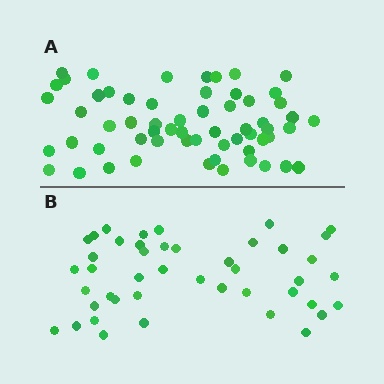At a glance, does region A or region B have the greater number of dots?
Region A (the top region) has more dots.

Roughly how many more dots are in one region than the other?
Region A has approximately 15 more dots than region B.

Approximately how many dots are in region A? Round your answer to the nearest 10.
About 60 dots.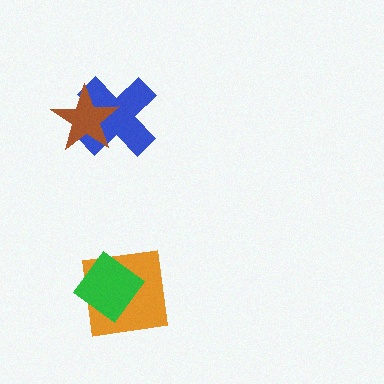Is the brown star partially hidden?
No, no other shape covers it.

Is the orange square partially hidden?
Yes, it is partially covered by another shape.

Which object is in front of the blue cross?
The brown star is in front of the blue cross.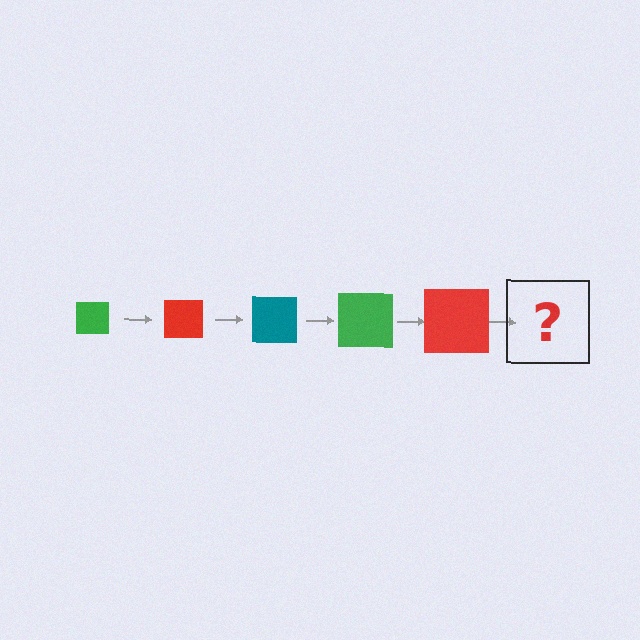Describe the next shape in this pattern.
It should be a teal square, larger than the previous one.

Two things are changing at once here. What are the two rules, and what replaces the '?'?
The two rules are that the square grows larger each step and the color cycles through green, red, and teal. The '?' should be a teal square, larger than the previous one.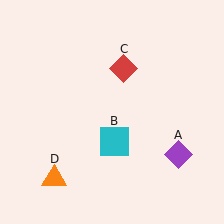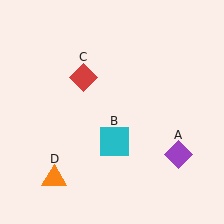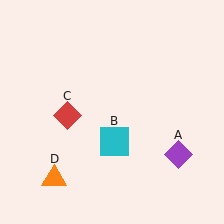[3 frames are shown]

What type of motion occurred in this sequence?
The red diamond (object C) rotated counterclockwise around the center of the scene.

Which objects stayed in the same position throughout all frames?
Purple diamond (object A) and cyan square (object B) and orange triangle (object D) remained stationary.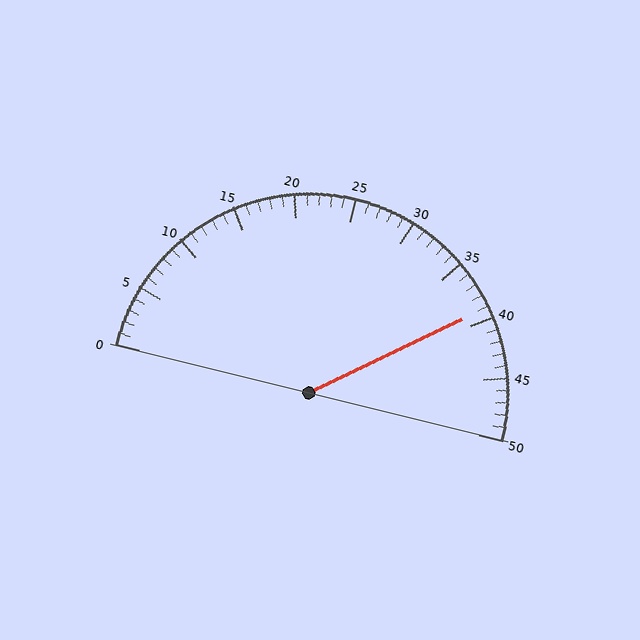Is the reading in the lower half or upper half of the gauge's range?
The reading is in the upper half of the range (0 to 50).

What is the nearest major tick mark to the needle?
The nearest major tick mark is 40.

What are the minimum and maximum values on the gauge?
The gauge ranges from 0 to 50.